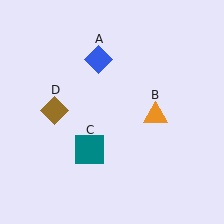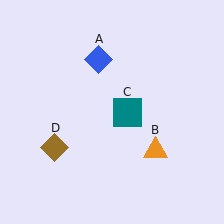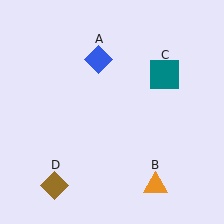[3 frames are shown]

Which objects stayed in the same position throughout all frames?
Blue diamond (object A) remained stationary.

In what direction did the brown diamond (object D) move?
The brown diamond (object D) moved down.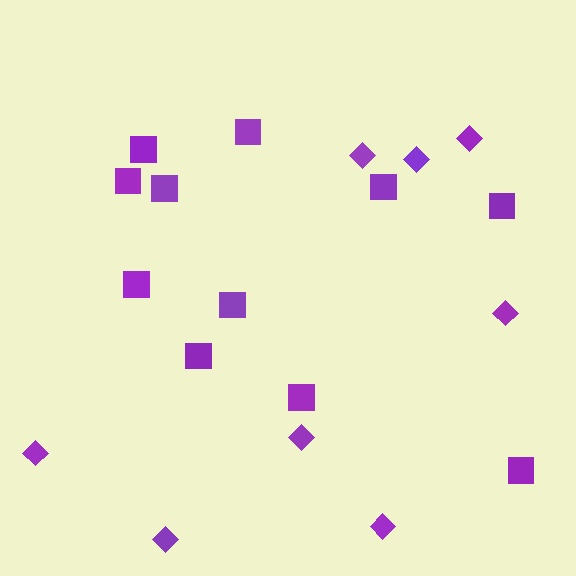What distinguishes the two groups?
There are 2 groups: one group of squares (11) and one group of diamonds (8).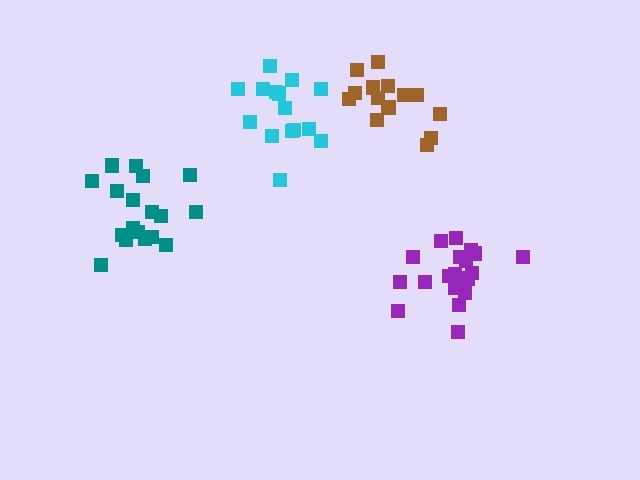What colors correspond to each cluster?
The clusters are colored: teal, purple, cyan, brown.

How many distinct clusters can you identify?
There are 4 distinct clusters.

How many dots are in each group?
Group 1: 18 dots, Group 2: 19 dots, Group 3: 15 dots, Group 4: 14 dots (66 total).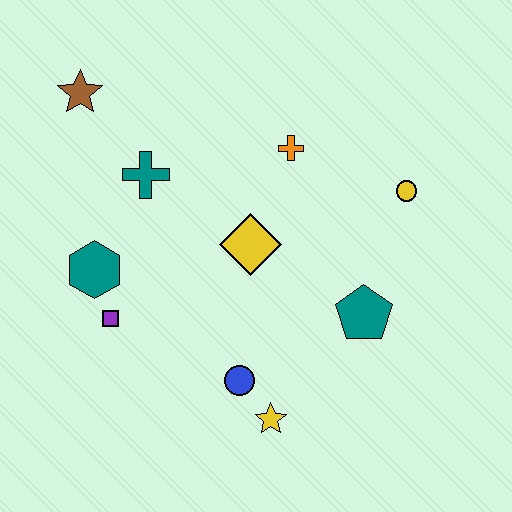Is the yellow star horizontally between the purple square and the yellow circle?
Yes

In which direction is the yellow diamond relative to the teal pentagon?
The yellow diamond is to the left of the teal pentagon.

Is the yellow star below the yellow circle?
Yes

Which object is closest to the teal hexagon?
The purple square is closest to the teal hexagon.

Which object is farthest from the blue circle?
The brown star is farthest from the blue circle.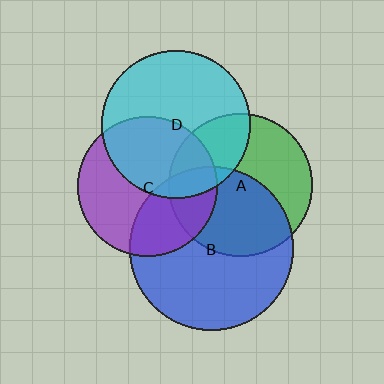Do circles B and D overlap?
Yes.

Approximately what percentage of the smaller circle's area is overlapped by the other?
Approximately 10%.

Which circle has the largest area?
Circle B (blue).